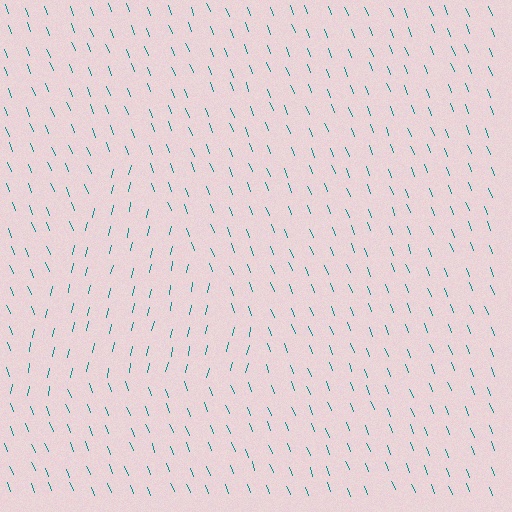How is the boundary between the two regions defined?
The boundary is defined purely by a change in line orientation (approximately 34 degrees difference). All lines are the same color and thickness.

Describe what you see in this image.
The image is filled with small teal line segments. A triangle region in the image has lines oriented differently from the surrounding lines, creating a visible texture boundary.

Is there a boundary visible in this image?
Yes, there is a texture boundary formed by a change in line orientation.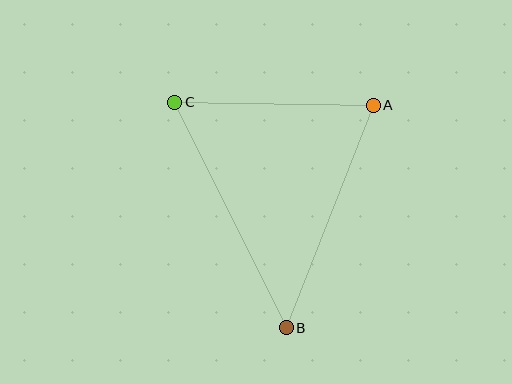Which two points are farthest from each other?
Points B and C are farthest from each other.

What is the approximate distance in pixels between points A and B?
The distance between A and B is approximately 239 pixels.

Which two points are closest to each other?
Points A and C are closest to each other.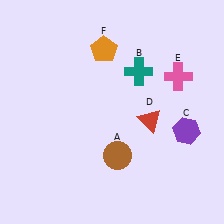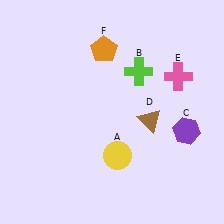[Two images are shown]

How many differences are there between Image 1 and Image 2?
There are 3 differences between the two images.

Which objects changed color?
A changed from brown to yellow. B changed from teal to lime. D changed from red to brown.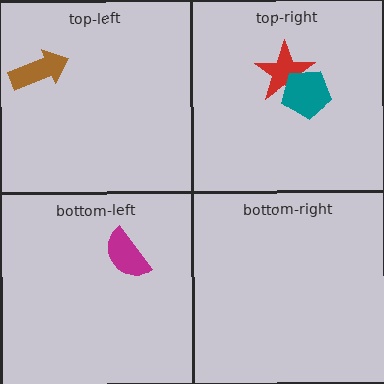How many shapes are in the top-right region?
2.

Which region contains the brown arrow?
The top-left region.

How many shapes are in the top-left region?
1.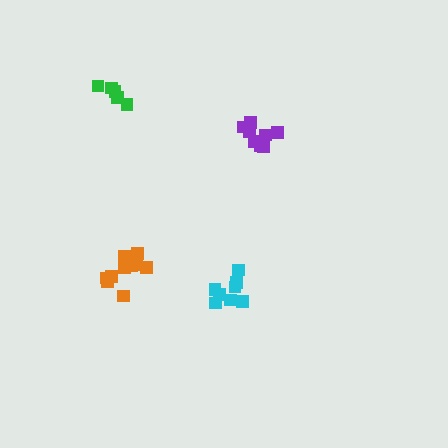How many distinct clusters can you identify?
There are 4 distinct clusters.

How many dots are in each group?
Group 1: 8 dots, Group 2: 5 dots, Group 3: 9 dots, Group 4: 11 dots (33 total).